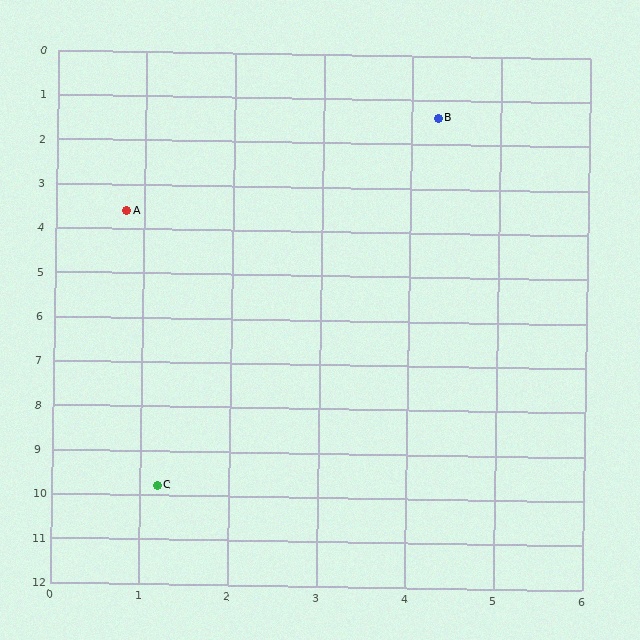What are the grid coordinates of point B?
Point B is at approximately (4.3, 1.4).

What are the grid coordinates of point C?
Point C is at approximately (1.2, 9.8).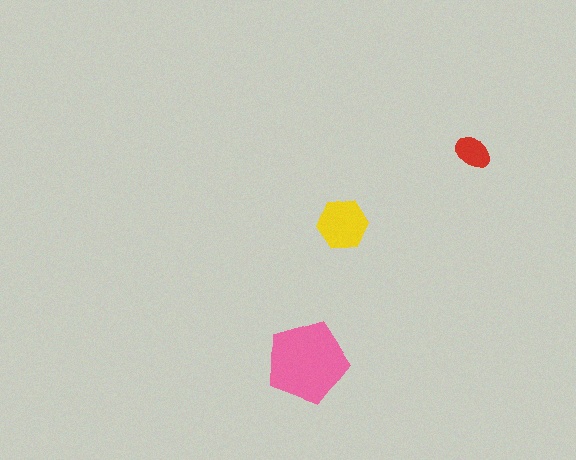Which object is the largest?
The pink pentagon.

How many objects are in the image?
There are 3 objects in the image.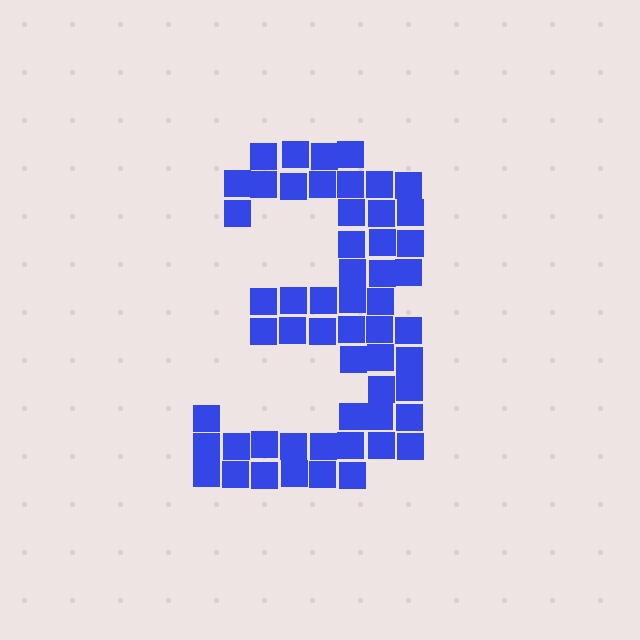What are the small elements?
The small elements are squares.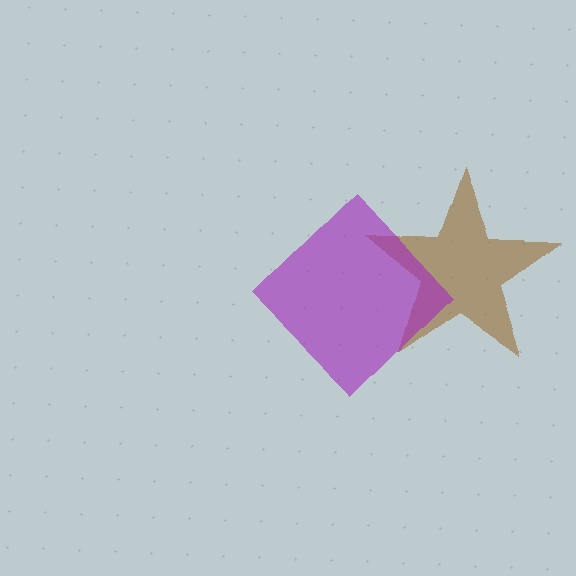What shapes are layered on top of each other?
The layered shapes are: a brown star, a purple diamond.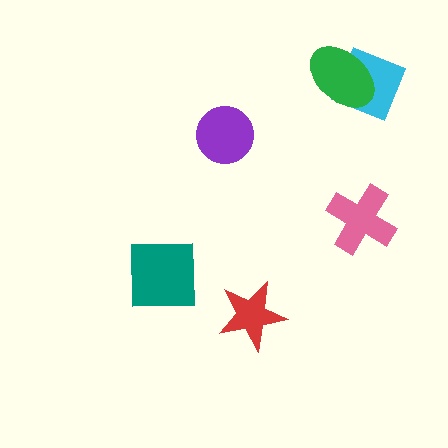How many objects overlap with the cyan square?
1 object overlaps with the cyan square.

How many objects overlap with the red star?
0 objects overlap with the red star.